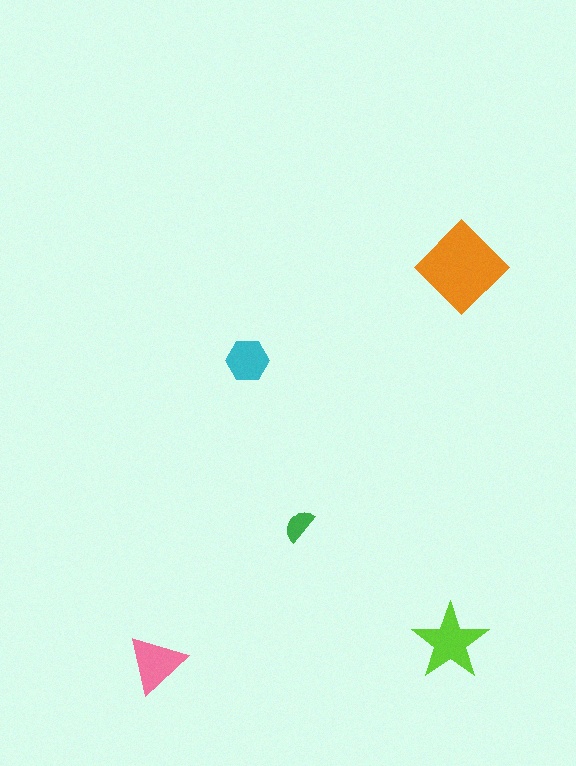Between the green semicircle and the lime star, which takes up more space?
The lime star.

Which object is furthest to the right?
The orange diamond is rightmost.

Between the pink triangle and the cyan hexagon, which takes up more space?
The pink triangle.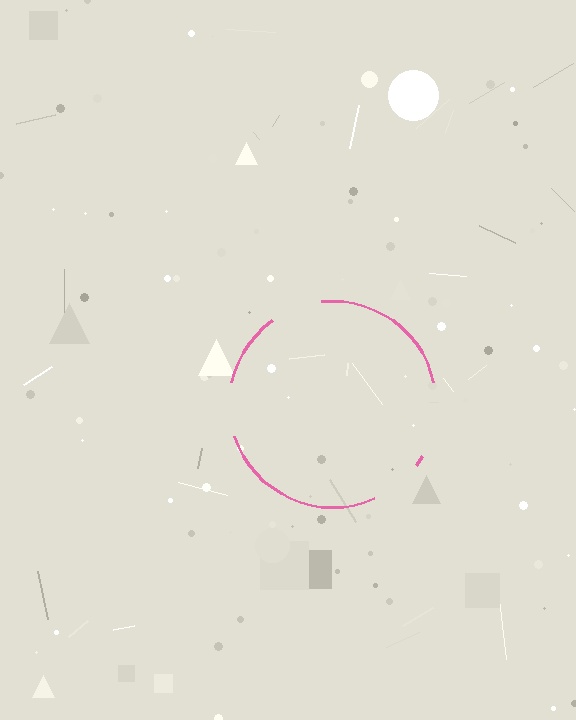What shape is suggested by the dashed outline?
The dashed outline suggests a circle.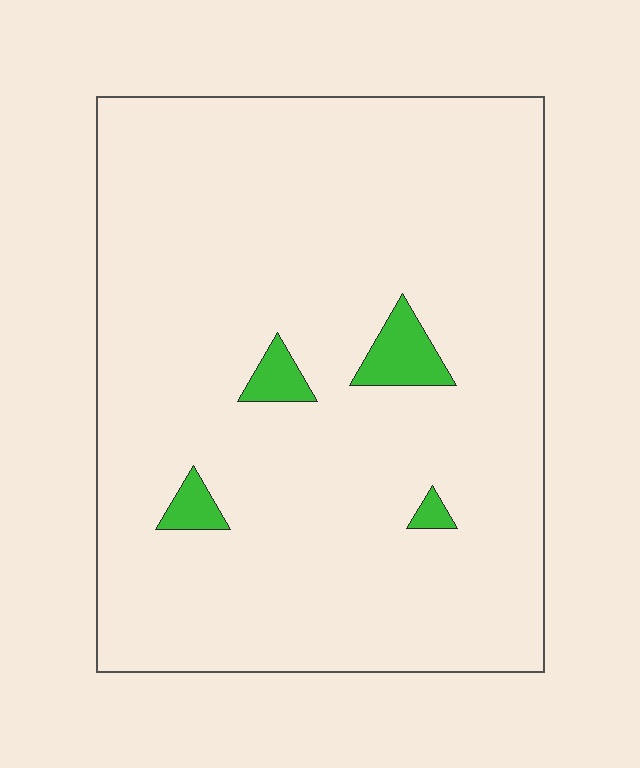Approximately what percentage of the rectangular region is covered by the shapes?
Approximately 5%.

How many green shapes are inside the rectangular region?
4.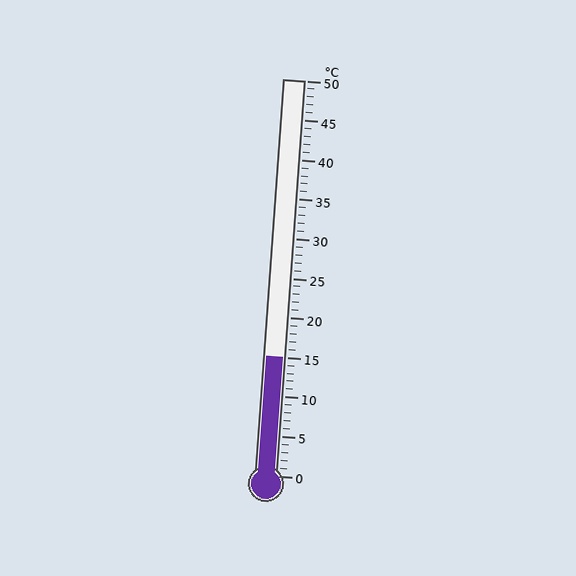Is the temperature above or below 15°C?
The temperature is at 15°C.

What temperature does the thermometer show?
The thermometer shows approximately 15°C.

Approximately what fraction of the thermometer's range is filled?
The thermometer is filled to approximately 30% of its range.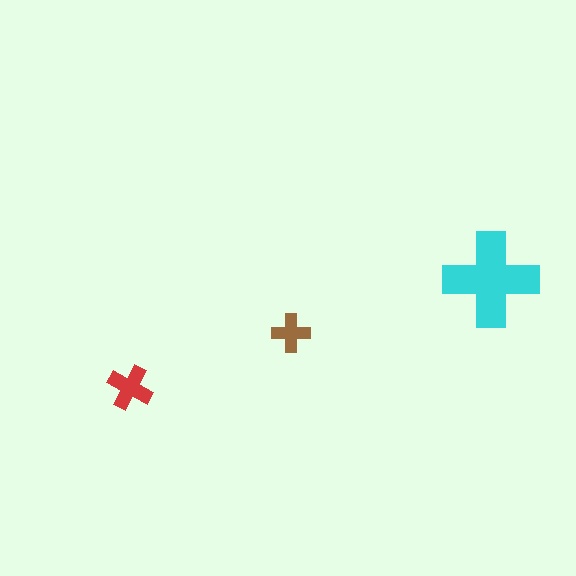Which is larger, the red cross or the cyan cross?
The cyan one.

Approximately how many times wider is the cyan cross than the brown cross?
About 2.5 times wider.